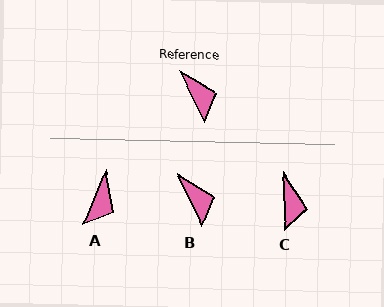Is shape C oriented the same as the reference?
No, it is off by about 25 degrees.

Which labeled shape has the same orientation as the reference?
B.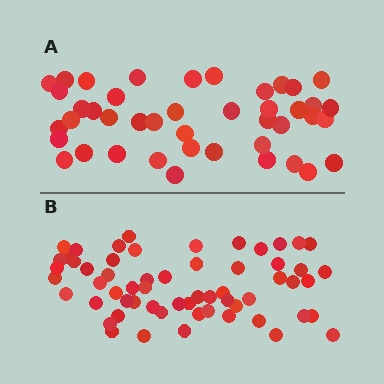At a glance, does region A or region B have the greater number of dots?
Region B (the bottom region) has more dots.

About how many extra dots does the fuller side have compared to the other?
Region B has approximately 15 more dots than region A.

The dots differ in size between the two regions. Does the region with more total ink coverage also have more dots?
No. Region A has more total ink coverage because its dots are larger, but region B actually contains more individual dots. Total area can be misleading — the number of items is what matters here.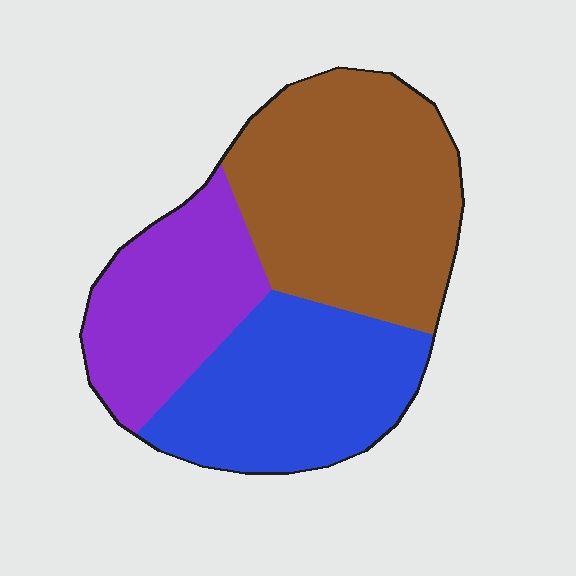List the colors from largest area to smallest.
From largest to smallest: brown, blue, purple.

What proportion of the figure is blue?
Blue takes up about one third (1/3) of the figure.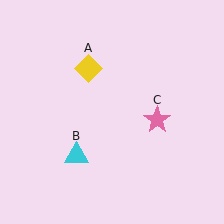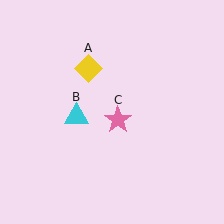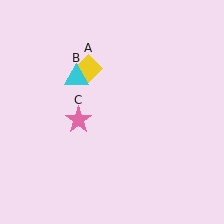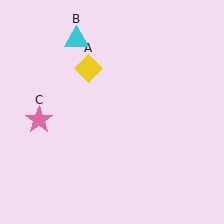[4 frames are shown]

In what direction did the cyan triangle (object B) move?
The cyan triangle (object B) moved up.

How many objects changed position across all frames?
2 objects changed position: cyan triangle (object B), pink star (object C).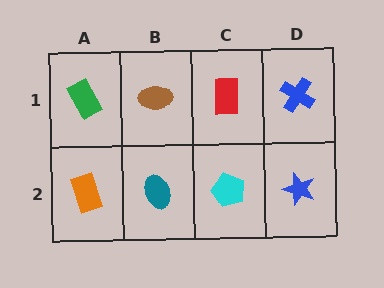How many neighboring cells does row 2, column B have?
3.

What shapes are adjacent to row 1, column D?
A blue star (row 2, column D), a red rectangle (row 1, column C).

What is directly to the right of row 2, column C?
A blue star.